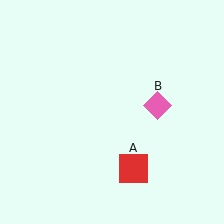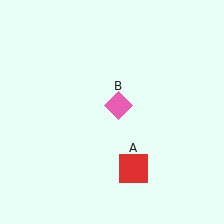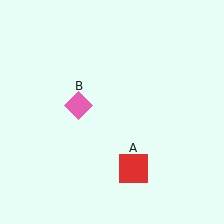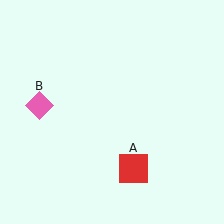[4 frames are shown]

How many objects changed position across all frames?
1 object changed position: pink diamond (object B).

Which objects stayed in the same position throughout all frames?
Red square (object A) remained stationary.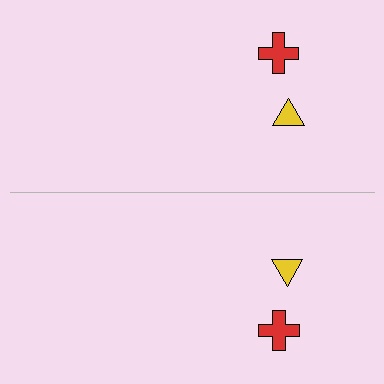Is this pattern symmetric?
Yes, this pattern has bilateral (reflection) symmetry.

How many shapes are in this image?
There are 4 shapes in this image.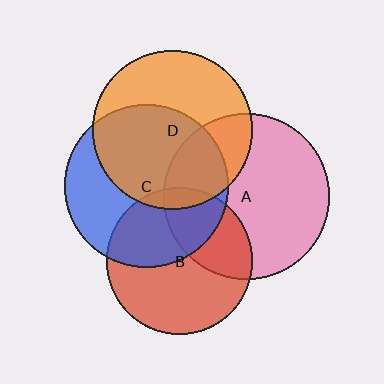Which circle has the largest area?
Circle A (pink).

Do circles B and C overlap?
Yes.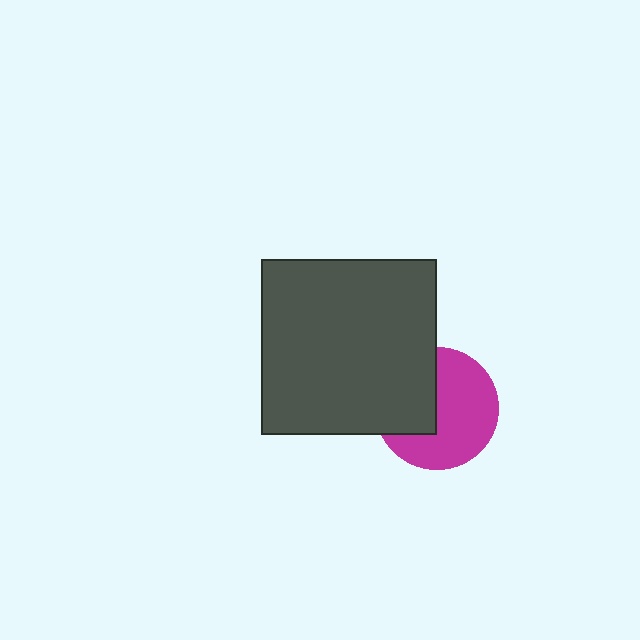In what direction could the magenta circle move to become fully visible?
The magenta circle could move right. That would shift it out from behind the dark gray square entirely.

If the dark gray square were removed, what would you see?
You would see the complete magenta circle.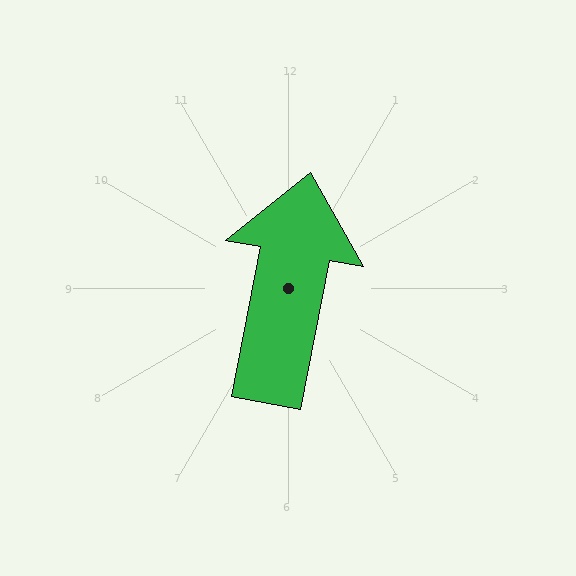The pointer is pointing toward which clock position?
Roughly 12 o'clock.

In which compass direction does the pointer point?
North.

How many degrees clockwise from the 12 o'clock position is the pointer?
Approximately 11 degrees.